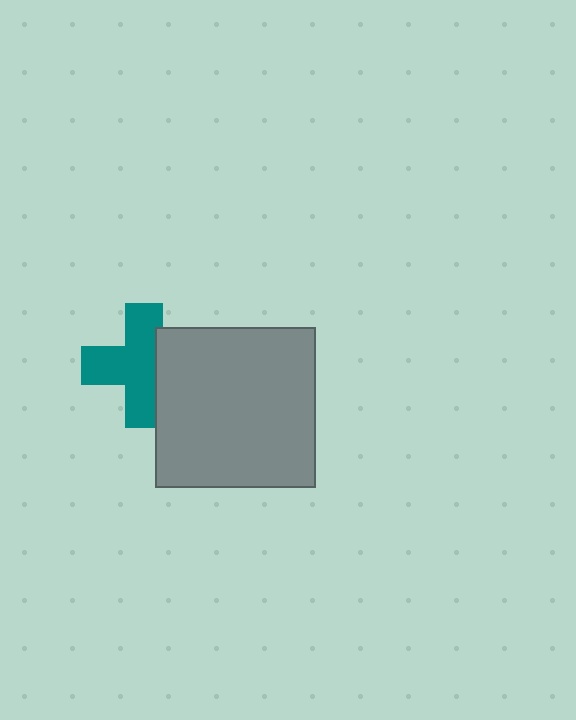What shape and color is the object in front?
The object in front is a gray square.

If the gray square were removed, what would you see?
You would see the complete teal cross.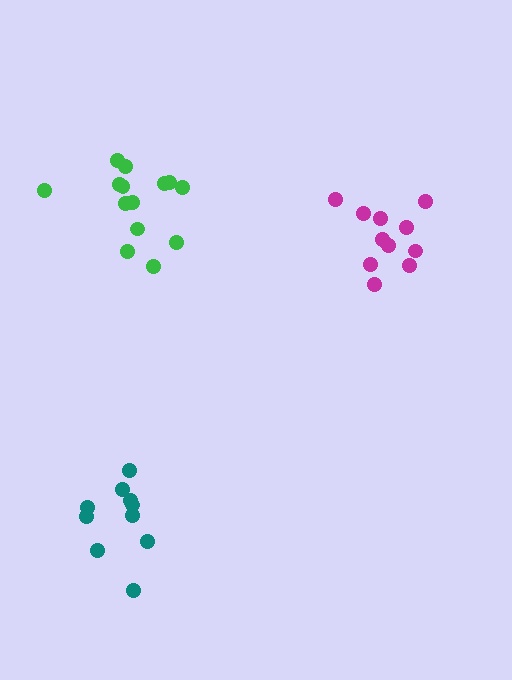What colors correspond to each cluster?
The clusters are colored: green, teal, magenta.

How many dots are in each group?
Group 1: 14 dots, Group 2: 10 dots, Group 3: 11 dots (35 total).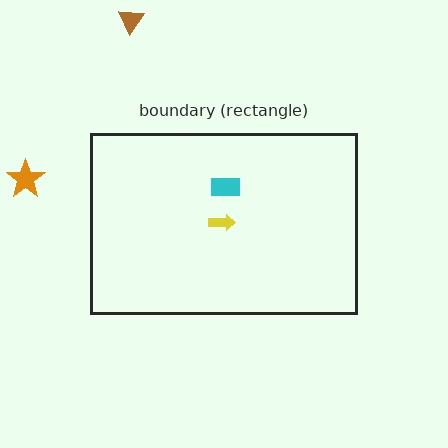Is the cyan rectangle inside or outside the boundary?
Inside.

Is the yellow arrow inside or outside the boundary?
Inside.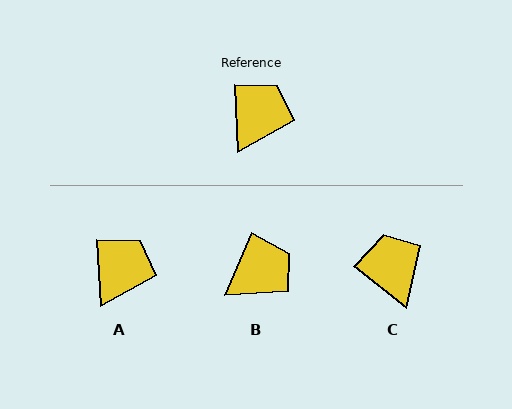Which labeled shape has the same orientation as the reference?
A.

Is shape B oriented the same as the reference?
No, it is off by about 26 degrees.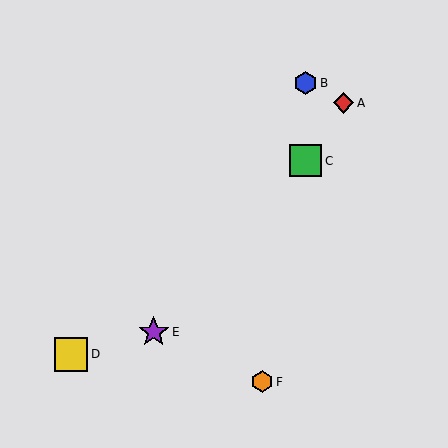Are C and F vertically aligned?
No, C is at x≈306 and F is at x≈262.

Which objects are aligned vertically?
Objects B, C are aligned vertically.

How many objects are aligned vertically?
2 objects (B, C) are aligned vertically.